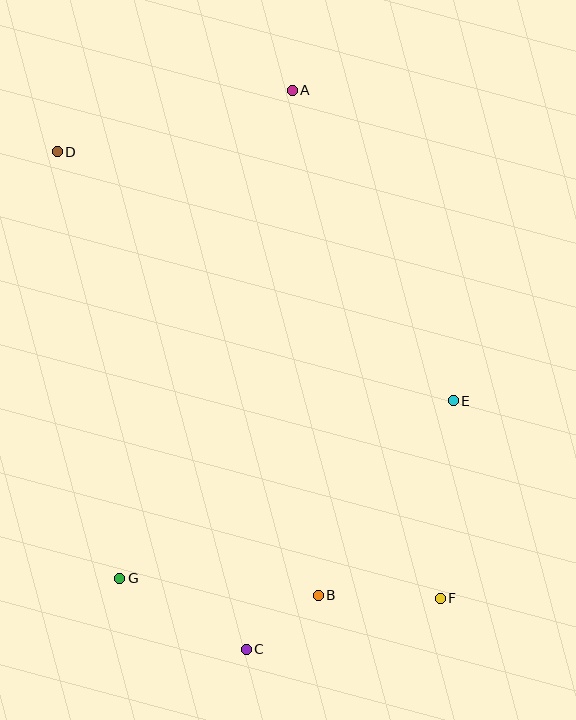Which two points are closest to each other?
Points B and C are closest to each other.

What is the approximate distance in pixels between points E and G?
The distance between E and G is approximately 378 pixels.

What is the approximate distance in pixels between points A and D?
The distance between A and D is approximately 243 pixels.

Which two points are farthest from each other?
Points D and F are farthest from each other.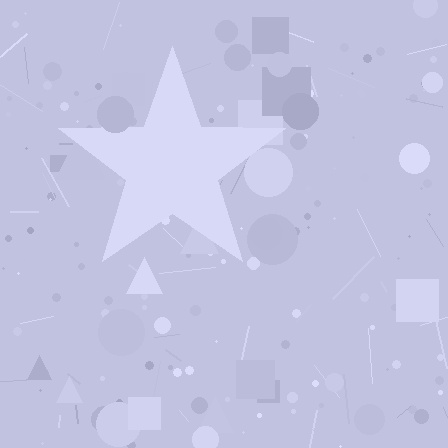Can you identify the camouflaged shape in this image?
The camouflaged shape is a star.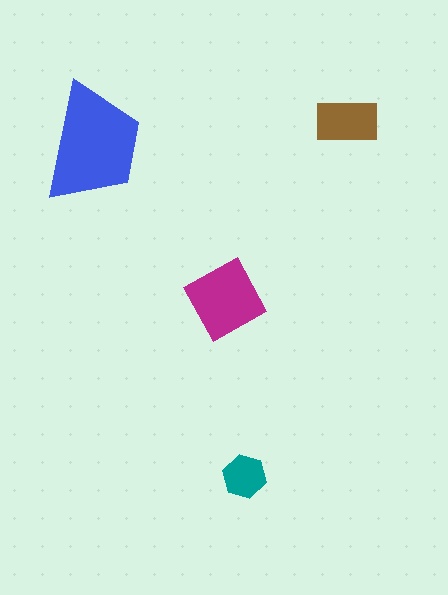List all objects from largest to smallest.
The blue trapezoid, the magenta diamond, the brown rectangle, the teal hexagon.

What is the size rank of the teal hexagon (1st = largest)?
4th.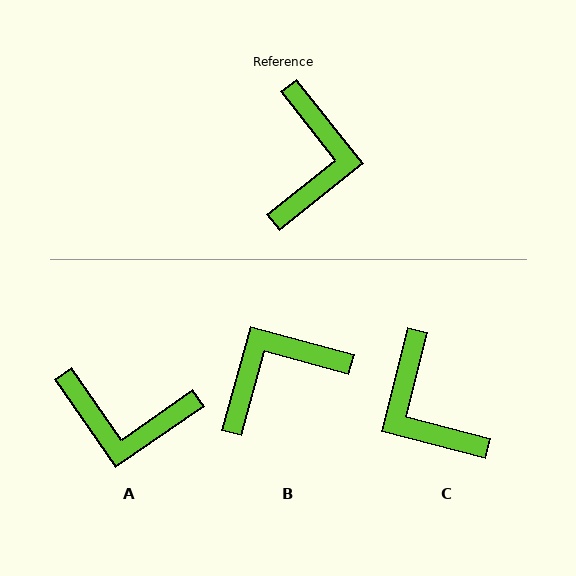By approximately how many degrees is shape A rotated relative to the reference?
Approximately 94 degrees clockwise.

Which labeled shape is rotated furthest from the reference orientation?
C, about 143 degrees away.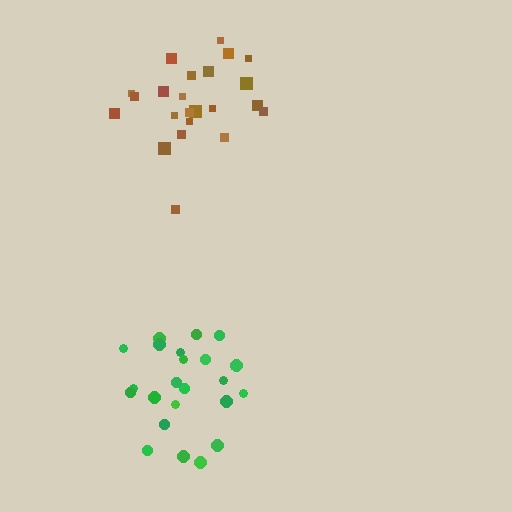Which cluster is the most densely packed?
Green.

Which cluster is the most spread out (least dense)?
Brown.